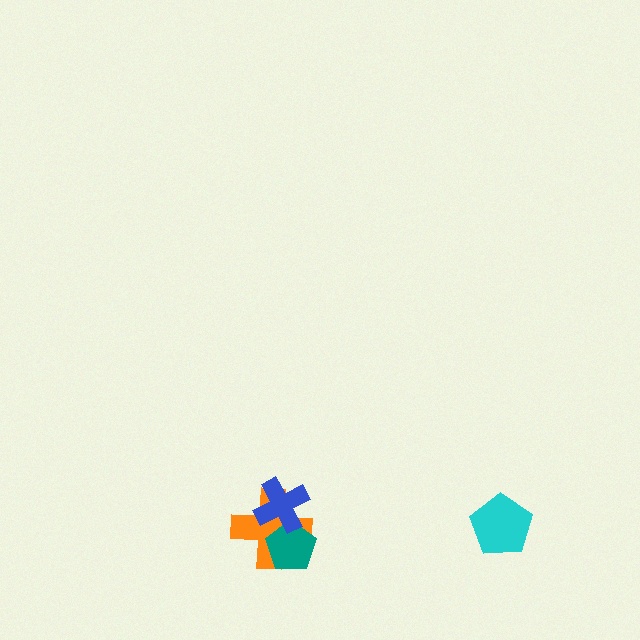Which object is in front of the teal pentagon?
The blue cross is in front of the teal pentagon.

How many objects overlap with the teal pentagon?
2 objects overlap with the teal pentagon.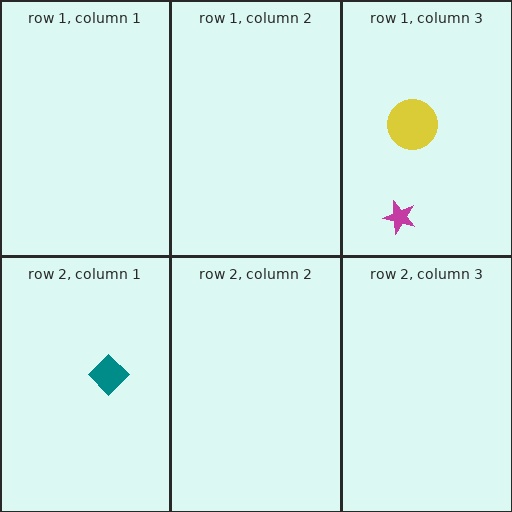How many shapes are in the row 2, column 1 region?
1.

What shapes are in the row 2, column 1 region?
The teal diamond.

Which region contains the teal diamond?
The row 2, column 1 region.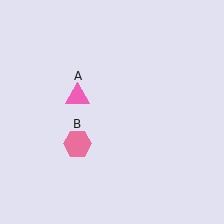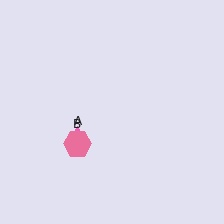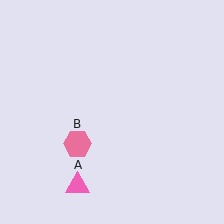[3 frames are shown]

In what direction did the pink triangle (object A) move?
The pink triangle (object A) moved down.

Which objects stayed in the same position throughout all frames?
Pink hexagon (object B) remained stationary.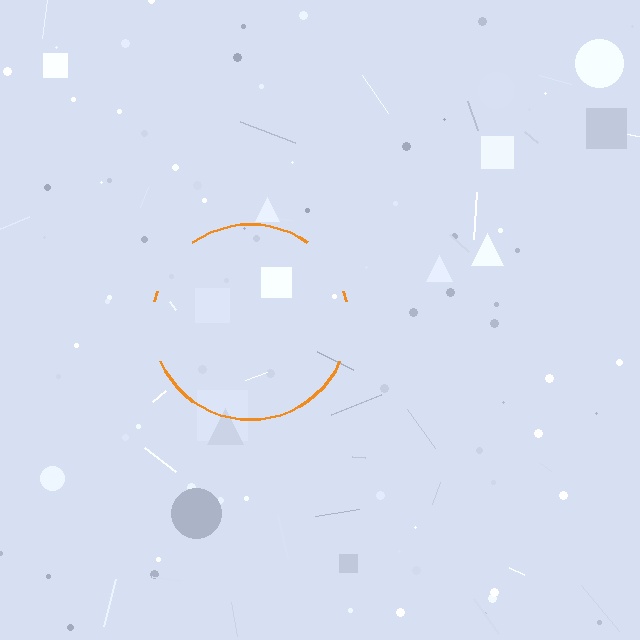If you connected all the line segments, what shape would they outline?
They would outline a circle.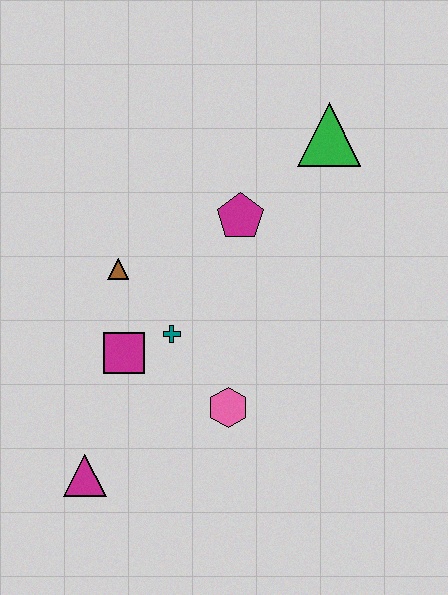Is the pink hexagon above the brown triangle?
No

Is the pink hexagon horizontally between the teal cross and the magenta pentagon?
Yes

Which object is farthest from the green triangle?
The magenta triangle is farthest from the green triangle.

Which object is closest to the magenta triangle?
The magenta square is closest to the magenta triangle.